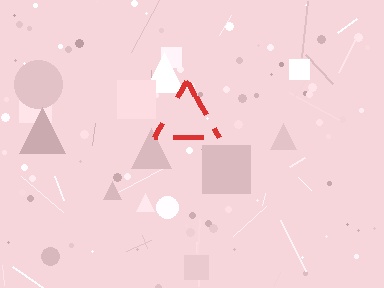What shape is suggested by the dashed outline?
The dashed outline suggests a triangle.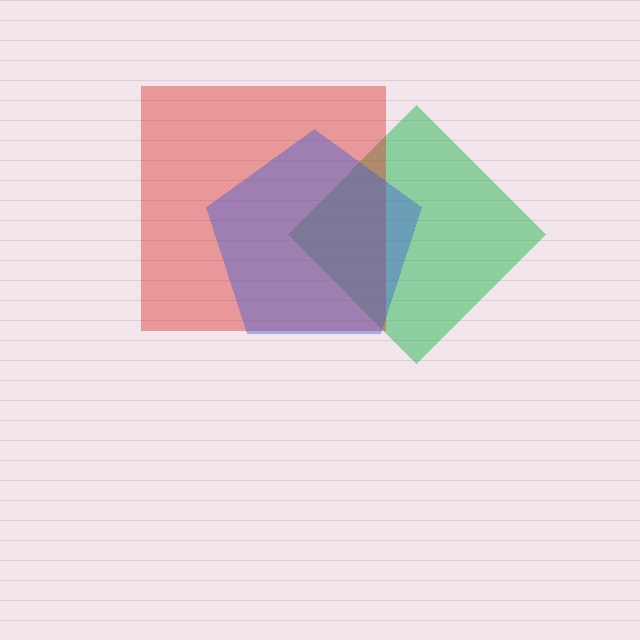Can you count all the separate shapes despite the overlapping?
Yes, there are 3 separate shapes.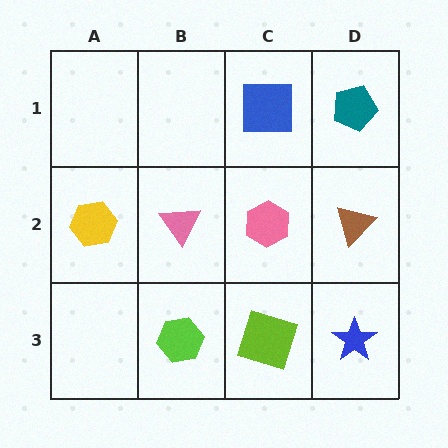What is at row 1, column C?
A blue square.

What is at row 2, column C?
A pink hexagon.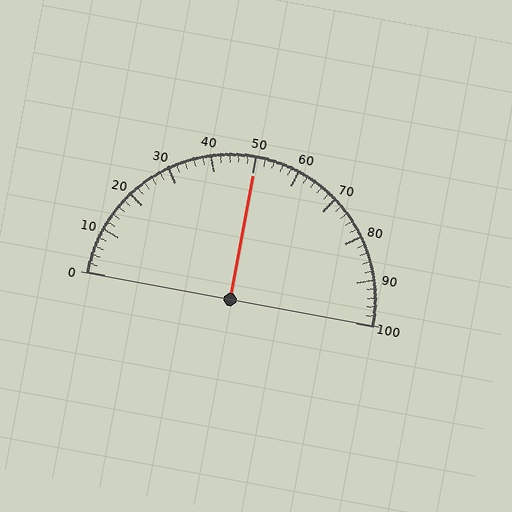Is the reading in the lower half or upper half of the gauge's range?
The reading is in the upper half of the range (0 to 100).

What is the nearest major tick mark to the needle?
The nearest major tick mark is 50.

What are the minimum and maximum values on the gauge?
The gauge ranges from 0 to 100.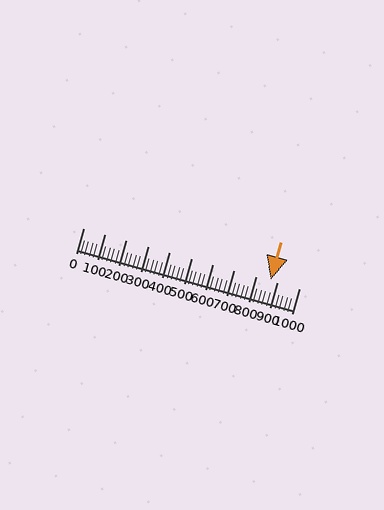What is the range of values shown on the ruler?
The ruler shows values from 0 to 1000.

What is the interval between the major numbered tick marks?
The major tick marks are spaced 100 units apart.